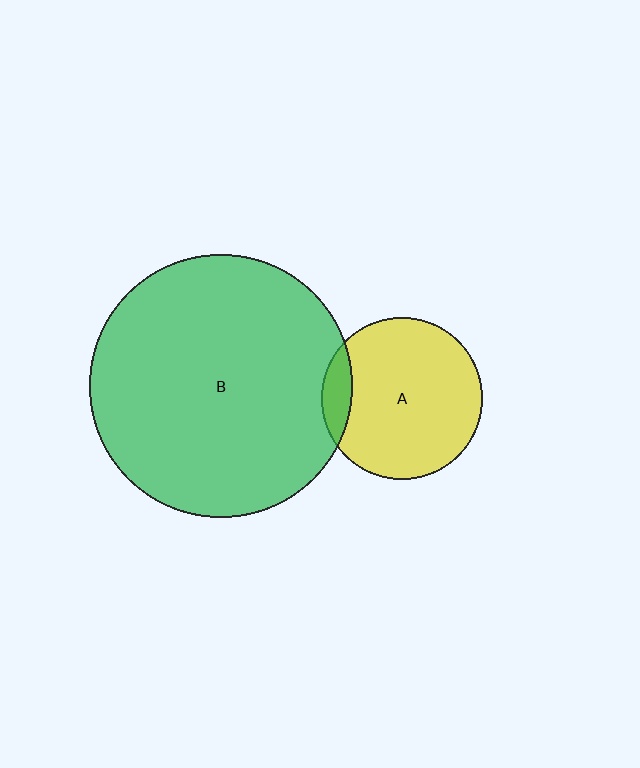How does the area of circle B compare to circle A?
Approximately 2.7 times.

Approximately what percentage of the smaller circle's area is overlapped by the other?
Approximately 10%.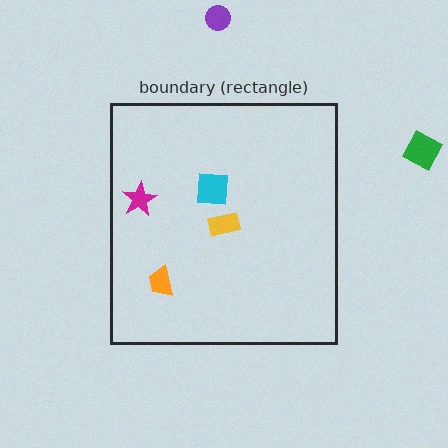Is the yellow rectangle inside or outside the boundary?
Inside.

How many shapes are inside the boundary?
4 inside, 2 outside.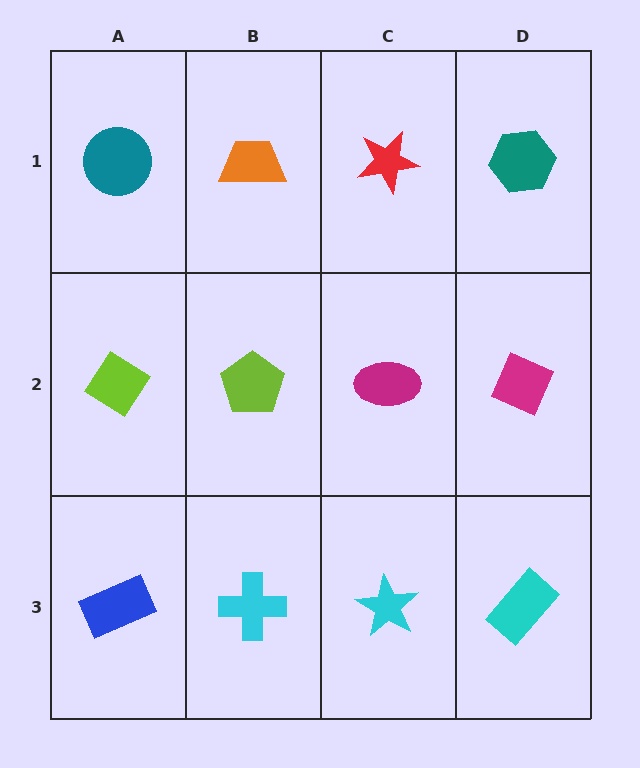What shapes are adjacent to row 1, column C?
A magenta ellipse (row 2, column C), an orange trapezoid (row 1, column B), a teal hexagon (row 1, column D).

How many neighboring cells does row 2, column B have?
4.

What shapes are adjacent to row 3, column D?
A magenta diamond (row 2, column D), a cyan star (row 3, column C).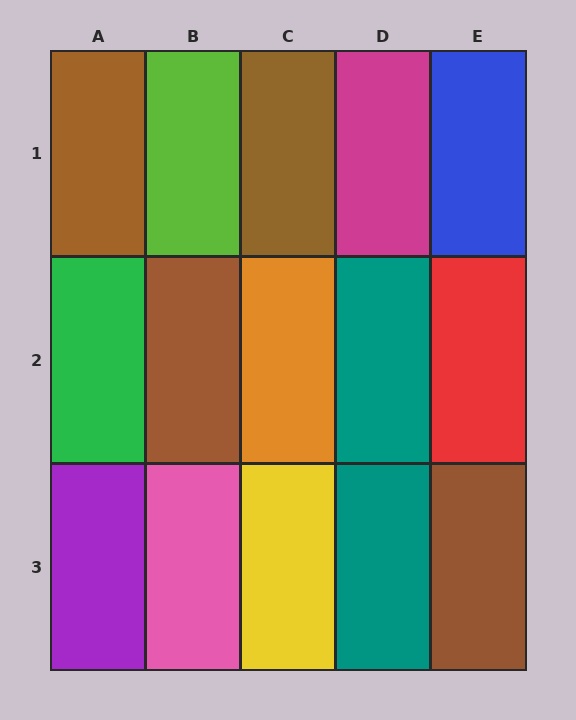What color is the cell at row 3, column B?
Pink.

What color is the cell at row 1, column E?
Blue.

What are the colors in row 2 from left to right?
Green, brown, orange, teal, red.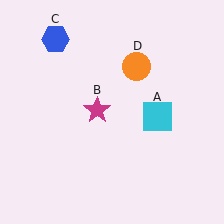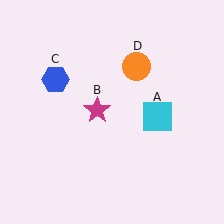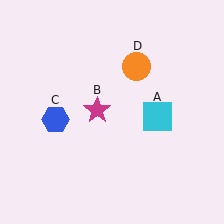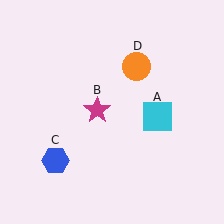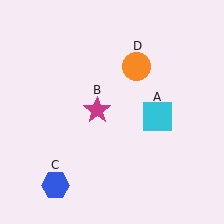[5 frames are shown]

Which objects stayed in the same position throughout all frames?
Cyan square (object A) and magenta star (object B) and orange circle (object D) remained stationary.